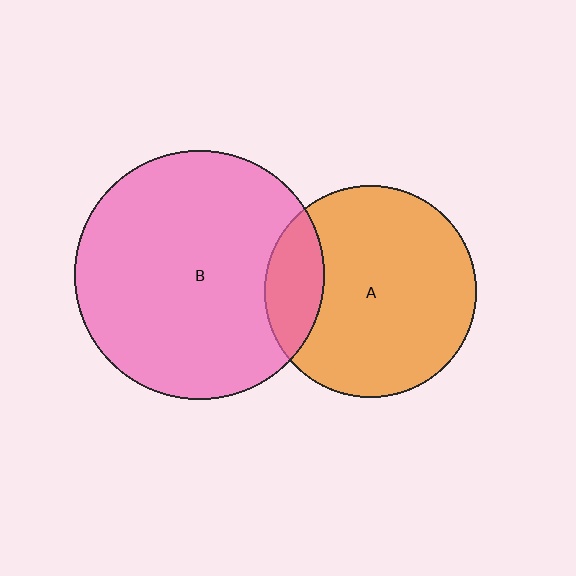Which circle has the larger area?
Circle B (pink).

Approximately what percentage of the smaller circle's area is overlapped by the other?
Approximately 15%.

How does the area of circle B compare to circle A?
Approximately 1.4 times.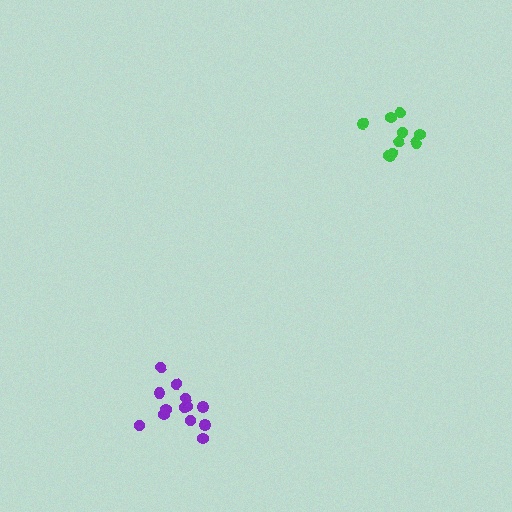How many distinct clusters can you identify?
There are 2 distinct clusters.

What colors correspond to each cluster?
The clusters are colored: green, purple.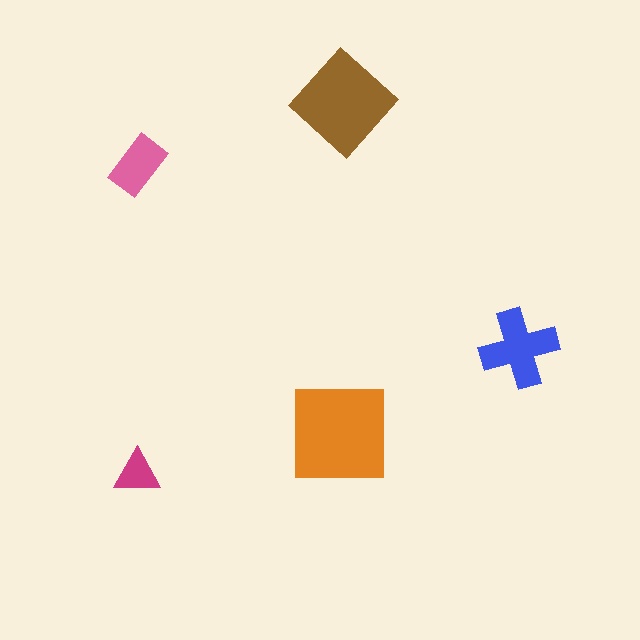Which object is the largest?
The orange square.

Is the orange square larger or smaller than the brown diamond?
Larger.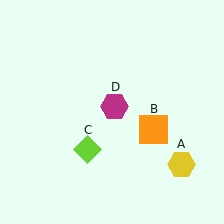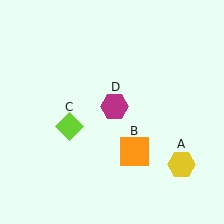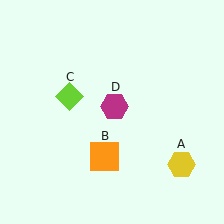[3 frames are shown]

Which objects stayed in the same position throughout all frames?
Yellow hexagon (object A) and magenta hexagon (object D) remained stationary.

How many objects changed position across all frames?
2 objects changed position: orange square (object B), lime diamond (object C).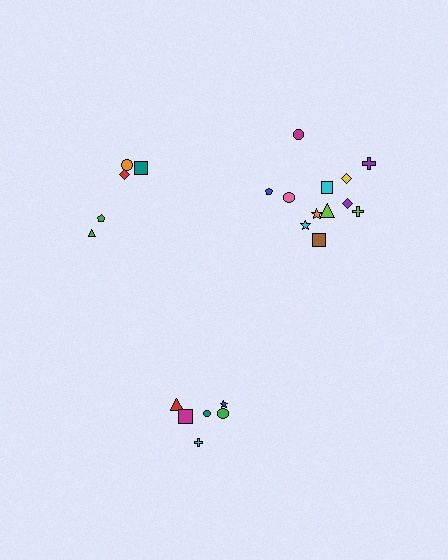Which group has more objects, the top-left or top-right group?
The top-right group.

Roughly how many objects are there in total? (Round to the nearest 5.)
Roughly 25 objects in total.